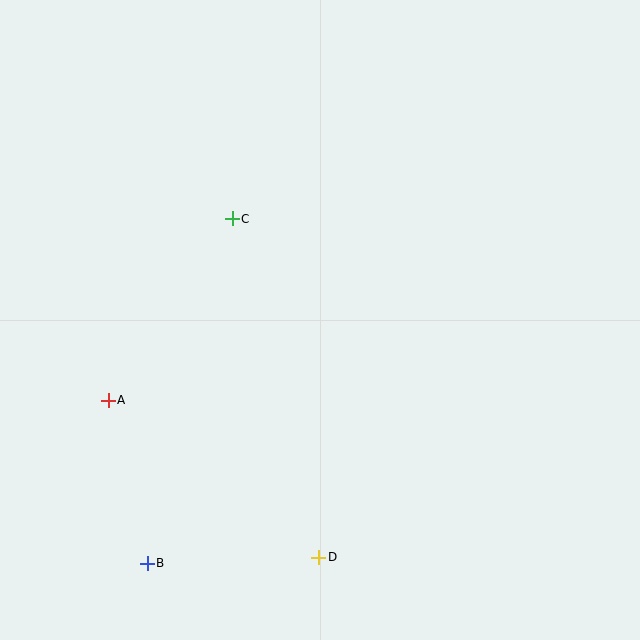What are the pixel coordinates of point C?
Point C is at (232, 219).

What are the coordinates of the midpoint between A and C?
The midpoint between A and C is at (170, 309).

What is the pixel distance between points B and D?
The distance between B and D is 172 pixels.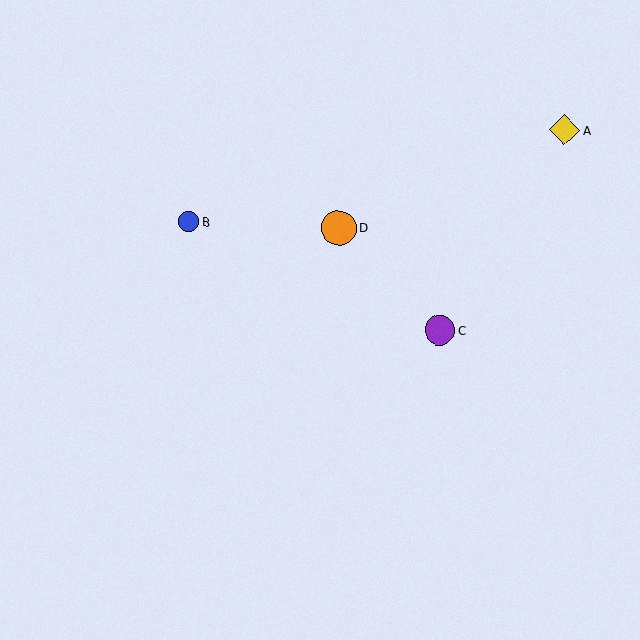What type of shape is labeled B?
Shape B is a blue circle.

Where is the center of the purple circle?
The center of the purple circle is at (440, 330).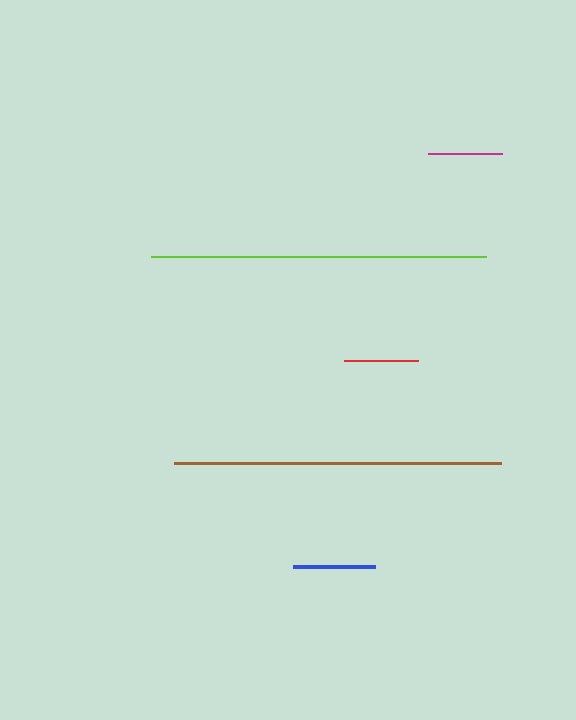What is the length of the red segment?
The red segment is approximately 74 pixels long.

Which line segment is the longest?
The lime line is the longest at approximately 335 pixels.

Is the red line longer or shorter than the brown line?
The brown line is longer than the red line.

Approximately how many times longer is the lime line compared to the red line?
The lime line is approximately 4.5 times the length of the red line.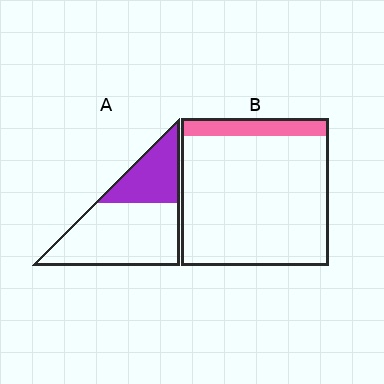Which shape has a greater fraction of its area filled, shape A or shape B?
Shape A.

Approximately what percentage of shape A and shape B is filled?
A is approximately 35% and B is approximately 10%.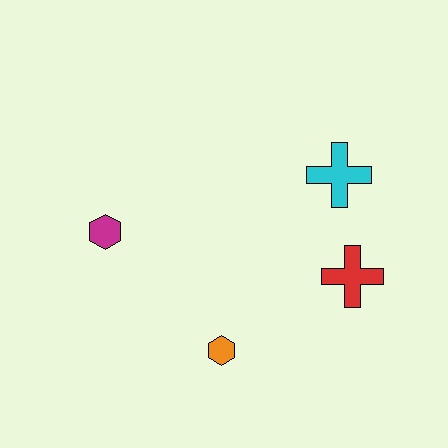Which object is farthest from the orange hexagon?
The cyan cross is farthest from the orange hexagon.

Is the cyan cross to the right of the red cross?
No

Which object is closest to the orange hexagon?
The red cross is closest to the orange hexagon.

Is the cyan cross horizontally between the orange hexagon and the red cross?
Yes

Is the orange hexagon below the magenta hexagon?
Yes